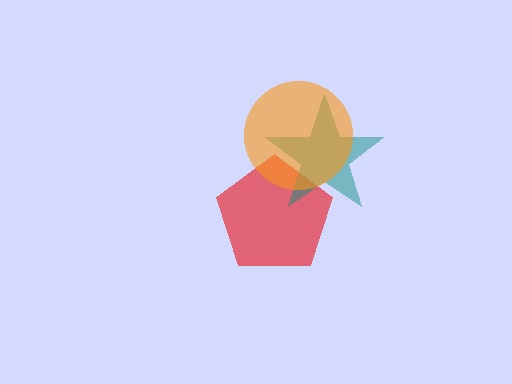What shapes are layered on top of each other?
The layered shapes are: a red pentagon, a teal star, an orange circle.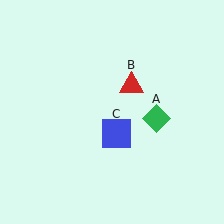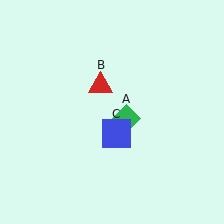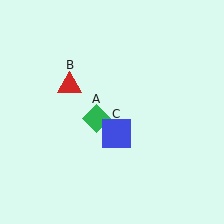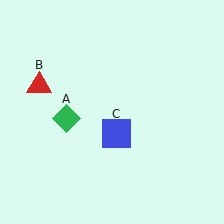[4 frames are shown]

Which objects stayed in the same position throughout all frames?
Blue square (object C) remained stationary.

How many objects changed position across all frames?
2 objects changed position: green diamond (object A), red triangle (object B).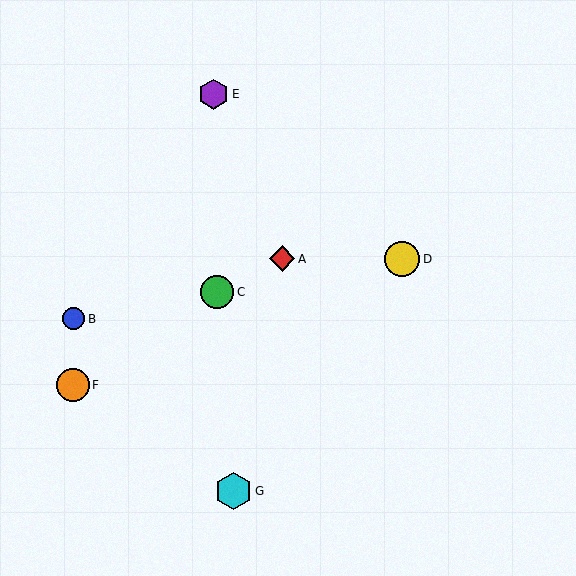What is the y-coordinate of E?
Object E is at y≈94.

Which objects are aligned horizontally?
Objects A, D are aligned horizontally.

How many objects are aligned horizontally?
2 objects (A, D) are aligned horizontally.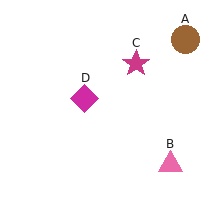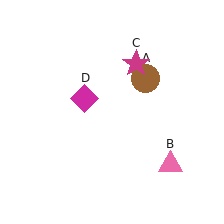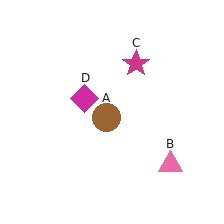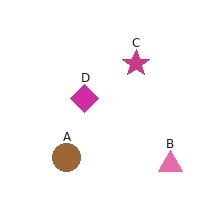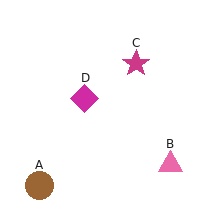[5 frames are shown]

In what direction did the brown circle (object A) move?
The brown circle (object A) moved down and to the left.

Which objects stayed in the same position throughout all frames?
Pink triangle (object B) and magenta star (object C) and magenta diamond (object D) remained stationary.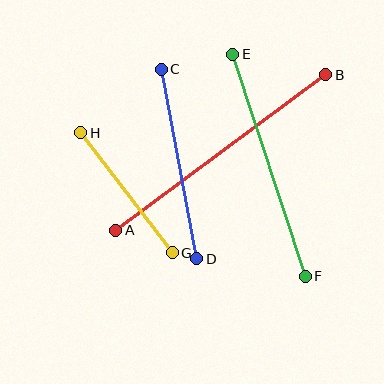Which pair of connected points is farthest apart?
Points A and B are farthest apart.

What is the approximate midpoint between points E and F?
The midpoint is at approximately (269, 165) pixels.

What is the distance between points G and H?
The distance is approximately 151 pixels.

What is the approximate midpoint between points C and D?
The midpoint is at approximately (179, 164) pixels.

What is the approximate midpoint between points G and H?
The midpoint is at approximately (127, 193) pixels.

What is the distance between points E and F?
The distance is approximately 234 pixels.